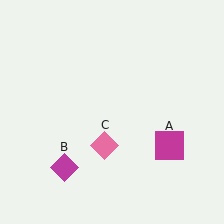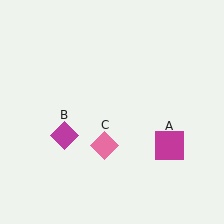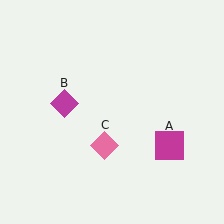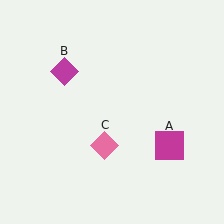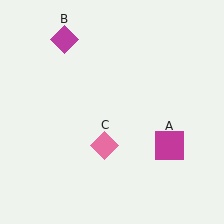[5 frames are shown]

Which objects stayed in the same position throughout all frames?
Magenta square (object A) and pink diamond (object C) remained stationary.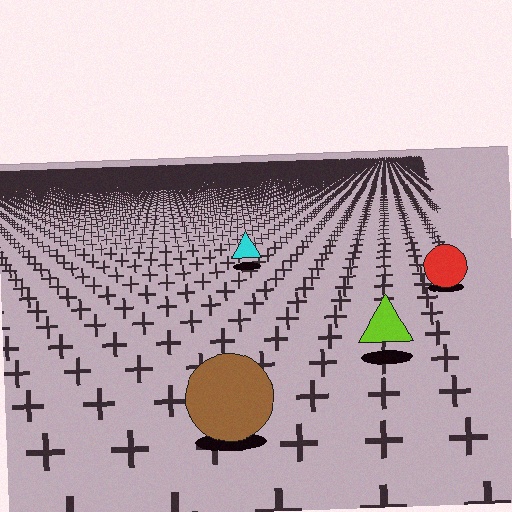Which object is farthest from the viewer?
The cyan triangle is farthest from the viewer. It appears smaller and the ground texture around it is denser.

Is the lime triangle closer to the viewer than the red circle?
Yes. The lime triangle is closer — you can tell from the texture gradient: the ground texture is coarser near it.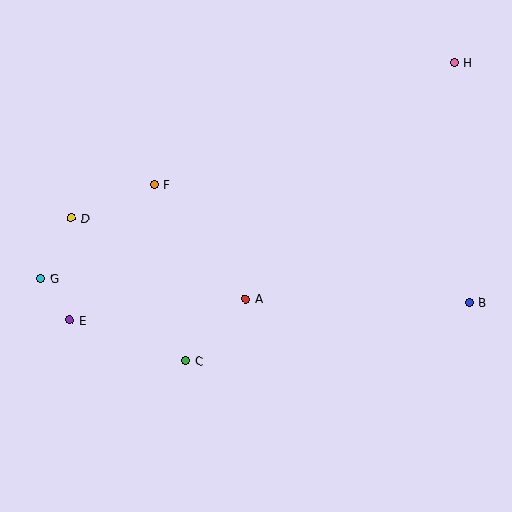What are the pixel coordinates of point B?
Point B is at (469, 302).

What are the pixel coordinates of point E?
Point E is at (70, 320).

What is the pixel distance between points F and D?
The distance between F and D is 89 pixels.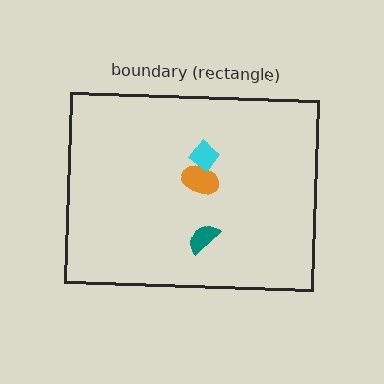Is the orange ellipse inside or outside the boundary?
Inside.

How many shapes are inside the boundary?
3 inside, 0 outside.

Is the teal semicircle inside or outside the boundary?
Inside.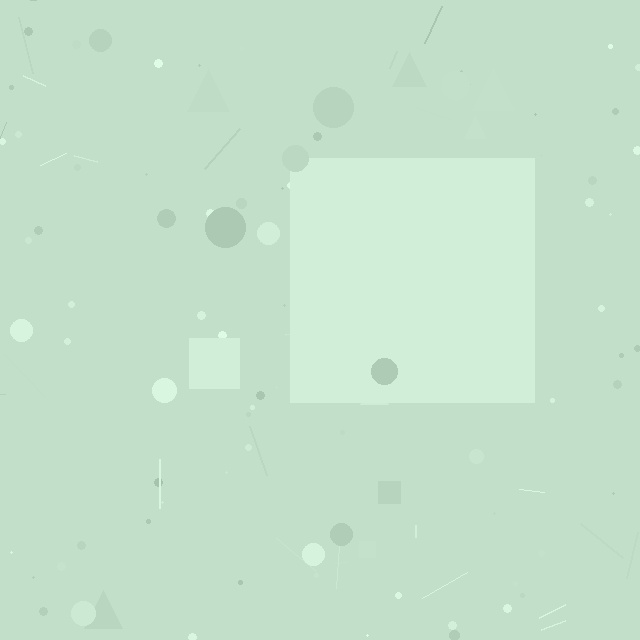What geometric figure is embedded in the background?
A square is embedded in the background.